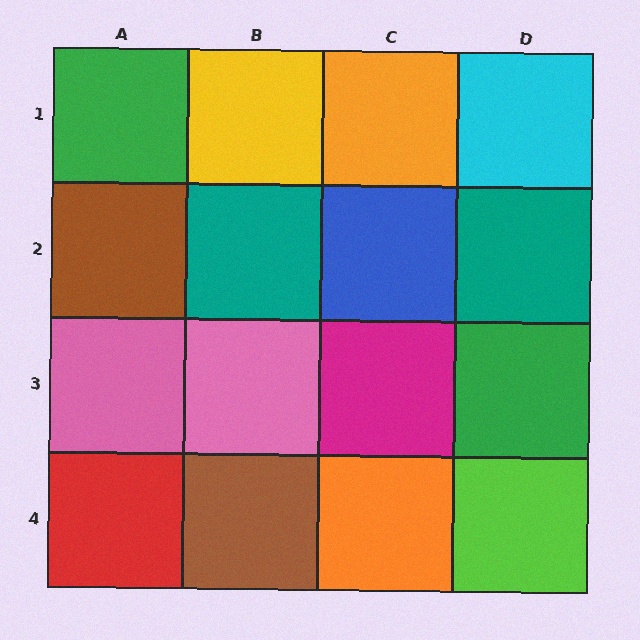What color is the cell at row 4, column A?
Red.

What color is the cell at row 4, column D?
Lime.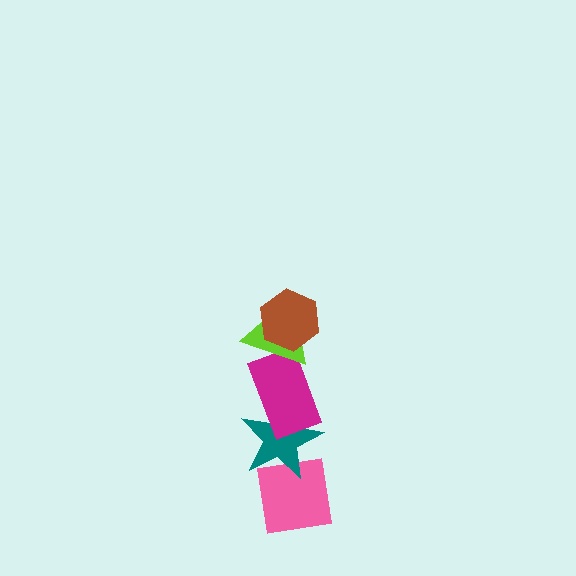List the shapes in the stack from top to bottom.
From top to bottom: the brown hexagon, the lime triangle, the magenta rectangle, the teal star, the pink square.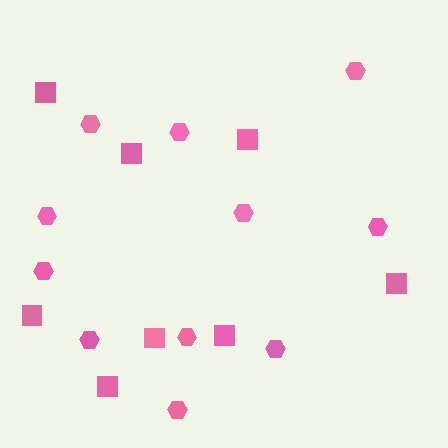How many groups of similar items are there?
There are 2 groups: one group of squares (8) and one group of hexagons (11).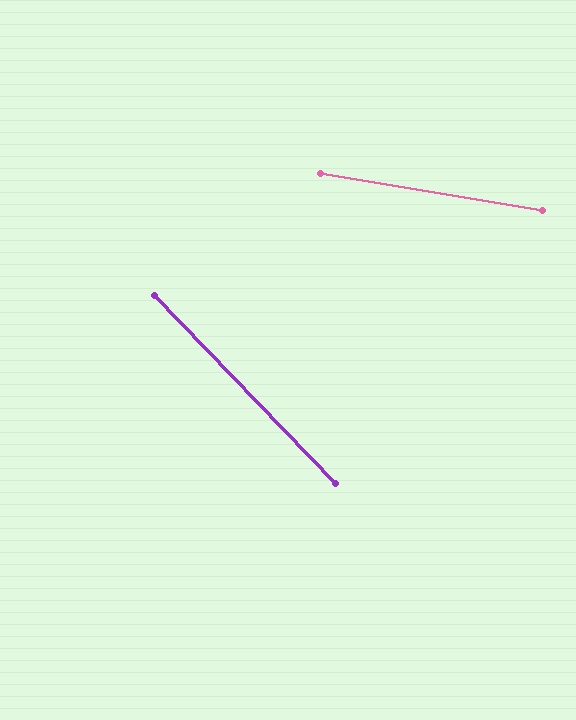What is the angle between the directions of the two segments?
Approximately 37 degrees.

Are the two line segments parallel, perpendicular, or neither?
Neither parallel nor perpendicular — they differ by about 37°.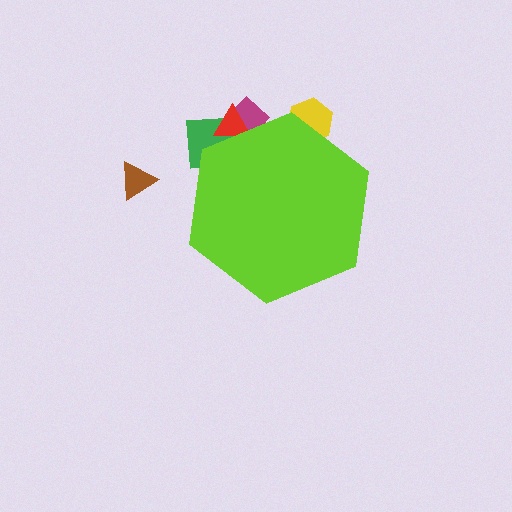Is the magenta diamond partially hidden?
Yes, the magenta diamond is partially hidden behind the lime hexagon.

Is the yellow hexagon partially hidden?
Yes, the yellow hexagon is partially hidden behind the lime hexagon.